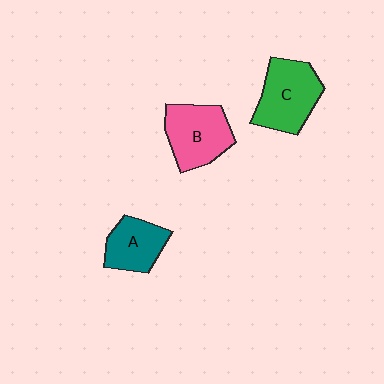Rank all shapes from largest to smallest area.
From largest to smallest: C (green), B (pink), A (teal).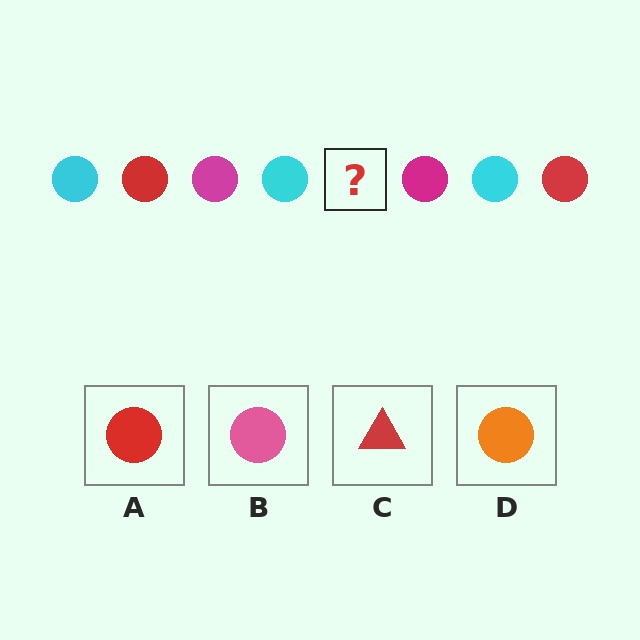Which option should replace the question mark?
Option A.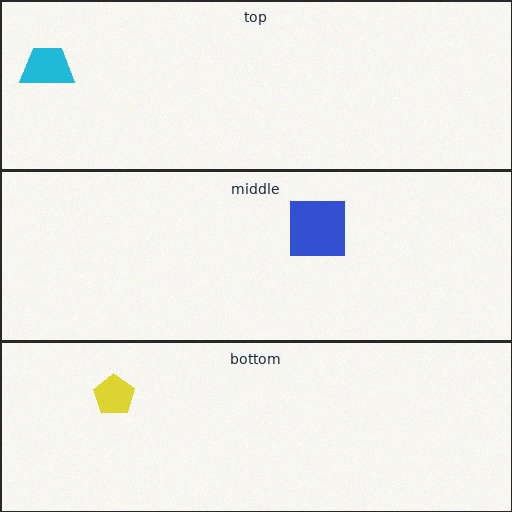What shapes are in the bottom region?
The yellow pentagon.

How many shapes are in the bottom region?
1.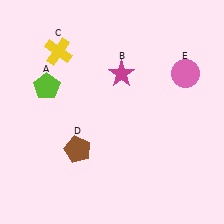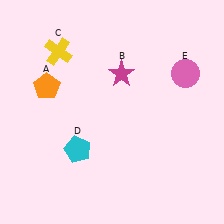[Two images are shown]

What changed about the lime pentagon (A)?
In Image 1, A is lime. In Image 2, it changed to orange.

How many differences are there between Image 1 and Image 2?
There are 2 differences between the two images.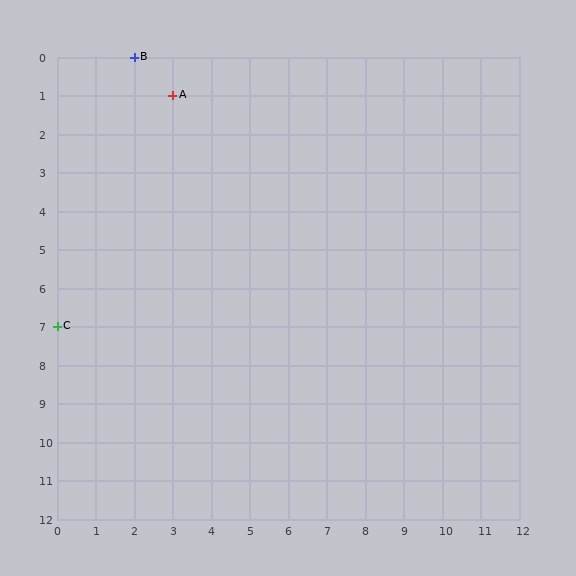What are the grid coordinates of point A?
Point A is at grid coordinates (3, 1).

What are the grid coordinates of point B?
Point B is at grid coordinates (2, 0).